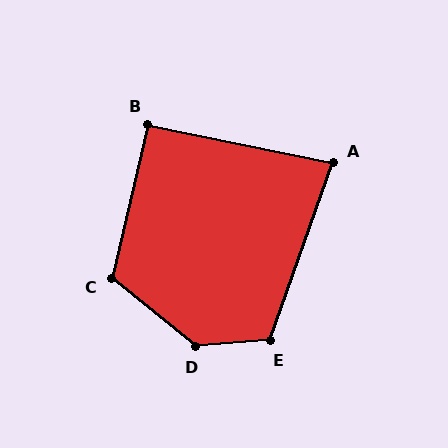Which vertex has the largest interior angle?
D, at approximately 137 degrees.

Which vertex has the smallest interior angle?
A, at approximately 82 degrees.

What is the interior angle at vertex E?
Approximately 114 degrees (obtuse).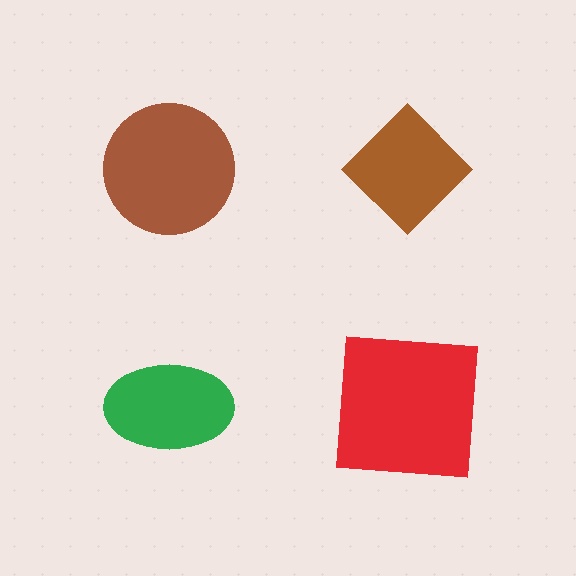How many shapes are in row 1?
2 shapes.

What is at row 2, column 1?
A green ellipse.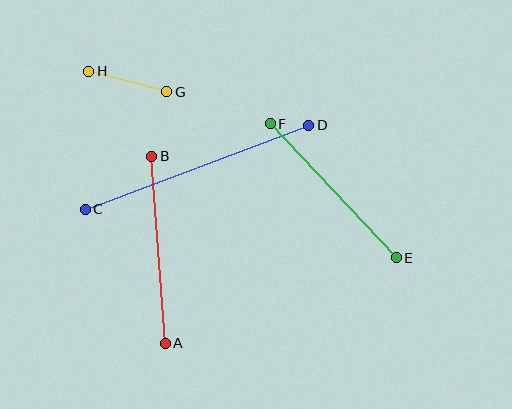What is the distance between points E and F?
The distance is approximately 184 pixels.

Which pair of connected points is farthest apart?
Points C and D are farthest apart.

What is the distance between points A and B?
The distance is approximately 187 pixels.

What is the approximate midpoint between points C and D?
The midpoint is at approximately (197, 167) pixels.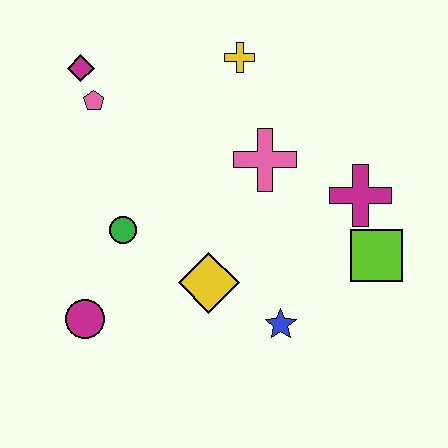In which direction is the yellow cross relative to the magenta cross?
The yellow cross is above the magenta cross.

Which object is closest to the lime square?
The magenta cross is closest to the lime square.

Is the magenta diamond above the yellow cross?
No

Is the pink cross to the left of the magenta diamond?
No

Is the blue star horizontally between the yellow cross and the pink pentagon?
No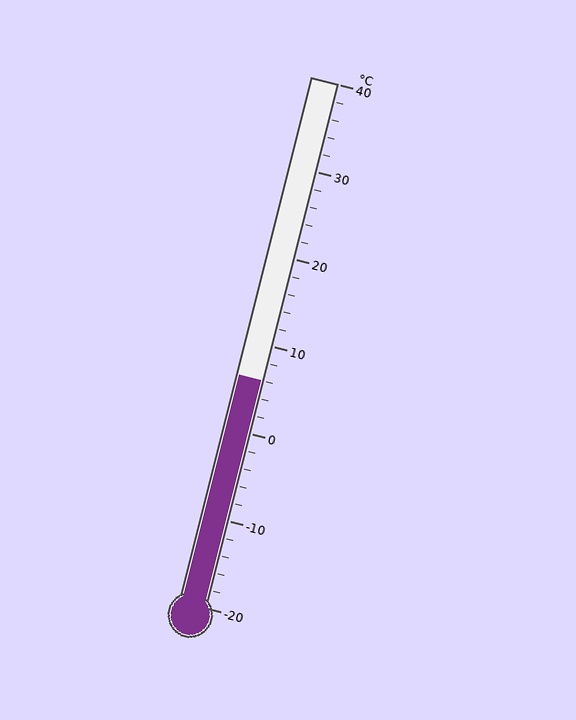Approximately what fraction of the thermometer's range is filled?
The thermometer is filled to approximately 45% of its range.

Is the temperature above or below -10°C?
The temperature is above -10°C.